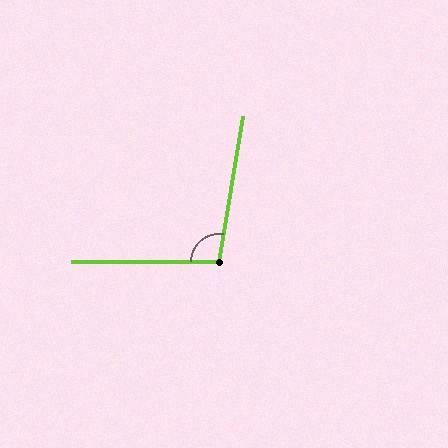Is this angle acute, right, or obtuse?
It is obtuse.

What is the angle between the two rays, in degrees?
Approximately 99 degrees.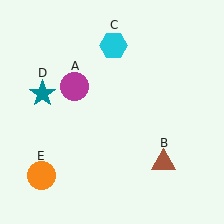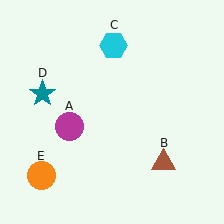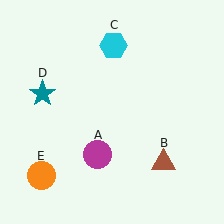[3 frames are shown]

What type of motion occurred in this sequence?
The magenta circle (object A) rotated counterclockwise around the center of the scene.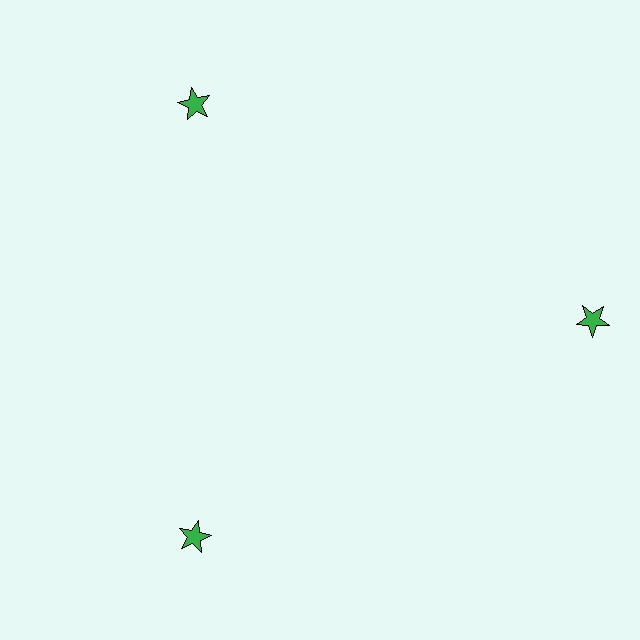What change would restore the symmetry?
The symmetry would be restored by moving it inward, back onto the ring so that all 3 stars sit at equal angles and equal distance from the center.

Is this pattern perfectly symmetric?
No. The 3 green stars are arranged in a ring, but one element near the 3 o'clock position is pushed outward from the center, breaking the 3-fold rotational symmetry.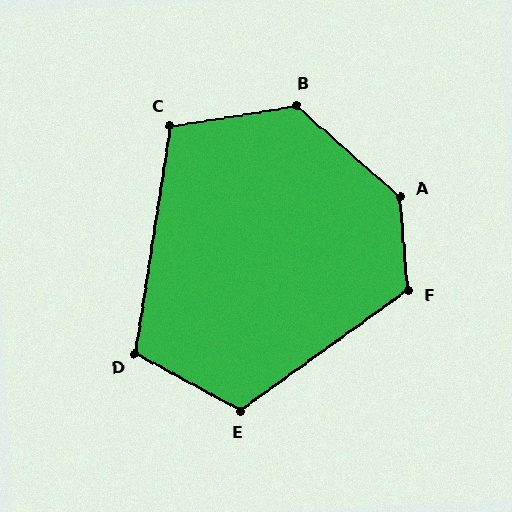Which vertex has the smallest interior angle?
C, at approximately 108 degrees.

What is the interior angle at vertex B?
Approximately 129 degrees (obtuse).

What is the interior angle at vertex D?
Approximately 110 degrees (obtuse).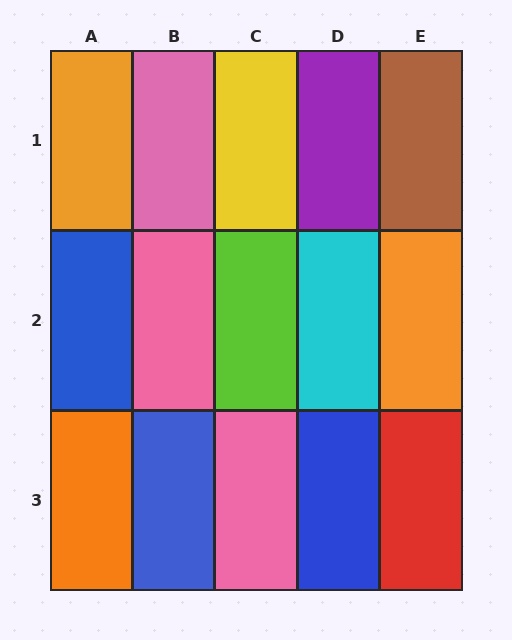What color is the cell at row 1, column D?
Purple.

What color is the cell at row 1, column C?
Yellow.